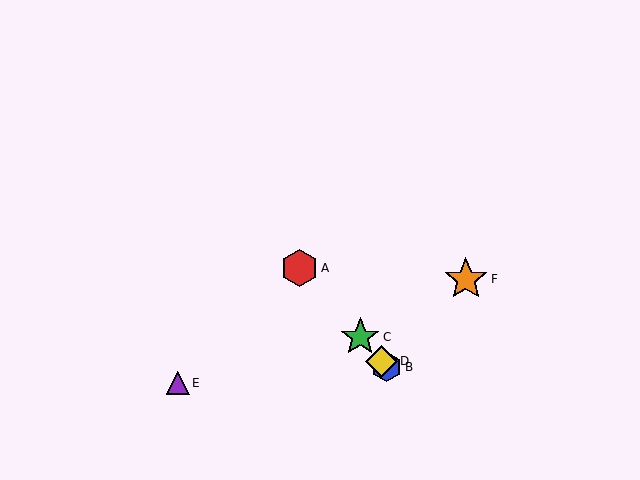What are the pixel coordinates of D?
Object D is at (382, 361).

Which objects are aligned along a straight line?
Objects A, B, C, D are aligned along a straight line.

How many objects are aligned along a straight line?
4 objects (A, B, C, D) are aligned along a straight line.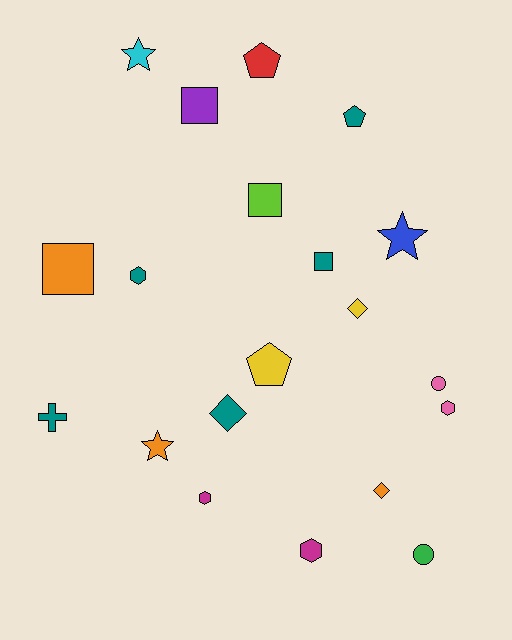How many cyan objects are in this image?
There is 1 cyan object.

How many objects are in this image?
There are 20 objects.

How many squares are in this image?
There are 4 squares.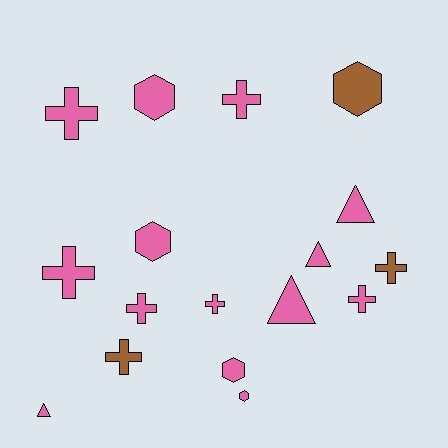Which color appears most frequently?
Pink, with 14 objects.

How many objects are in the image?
There are 17 objects.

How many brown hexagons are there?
There is 1 brown hexagon.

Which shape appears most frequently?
Cross, with 8 objects.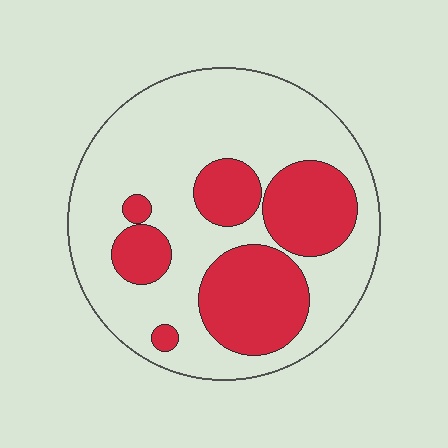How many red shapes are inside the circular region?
6.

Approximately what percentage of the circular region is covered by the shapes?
Approximately 30%.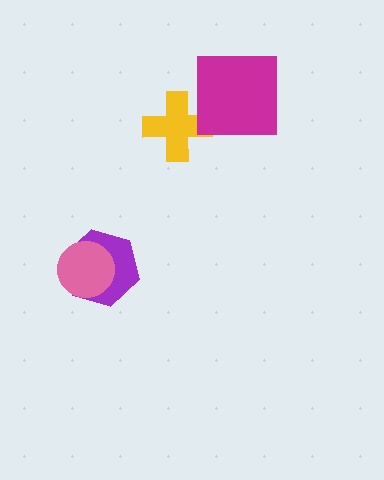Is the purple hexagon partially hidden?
Yes, it is partially covered by another shape.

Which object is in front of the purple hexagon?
The pink circle is in front of the purple hexagon.